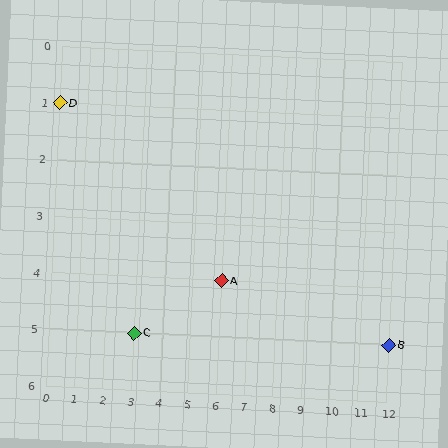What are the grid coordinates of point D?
Point D is at grid coordinates (0, 1).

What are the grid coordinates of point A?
Point A is at grid coordinates (6, 4).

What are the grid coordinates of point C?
Point C is at grid coordinates (3, 5).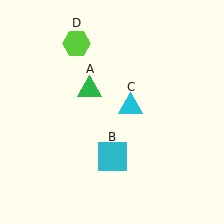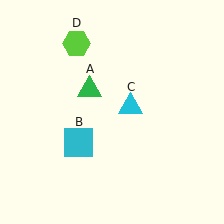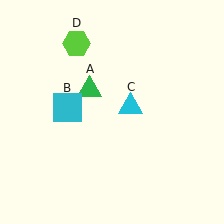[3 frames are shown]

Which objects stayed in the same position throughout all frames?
Green triangle (object A) and cyan triangle (object C) and lime hexagon (object D) remained stationary.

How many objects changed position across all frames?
1 object changed position: cyan square (object B).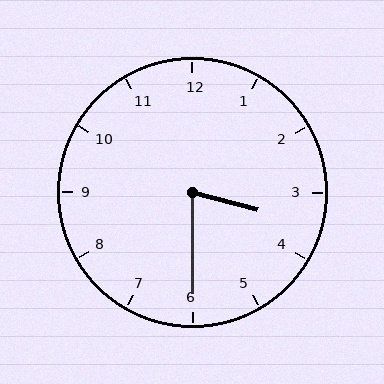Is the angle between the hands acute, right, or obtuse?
It is acute.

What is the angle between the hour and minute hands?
Approximately 75 degrees.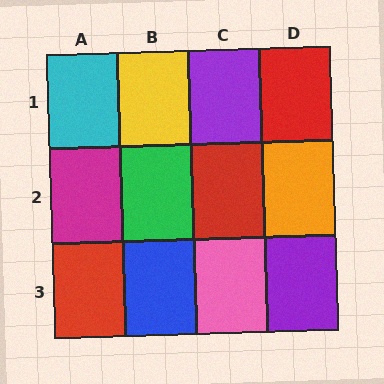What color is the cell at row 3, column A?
Red.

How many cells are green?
1 cell is green.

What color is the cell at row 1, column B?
Yellow.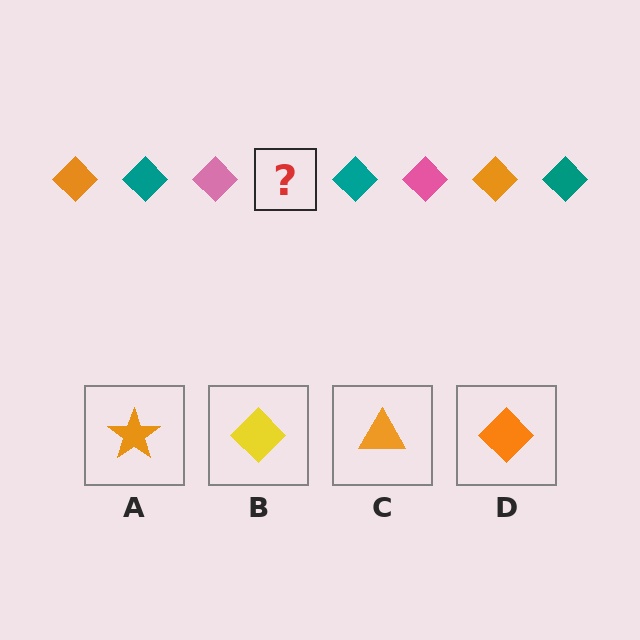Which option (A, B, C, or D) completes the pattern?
D.